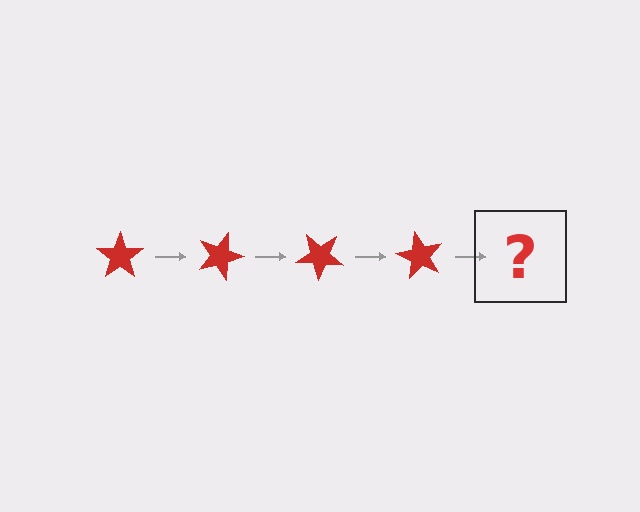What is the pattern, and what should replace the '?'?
The pattern is that the star rotates 20 degrees each step. The '?' should be a red star rotated 80 degrees.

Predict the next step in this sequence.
The next step is a red star rotated 80 degrees.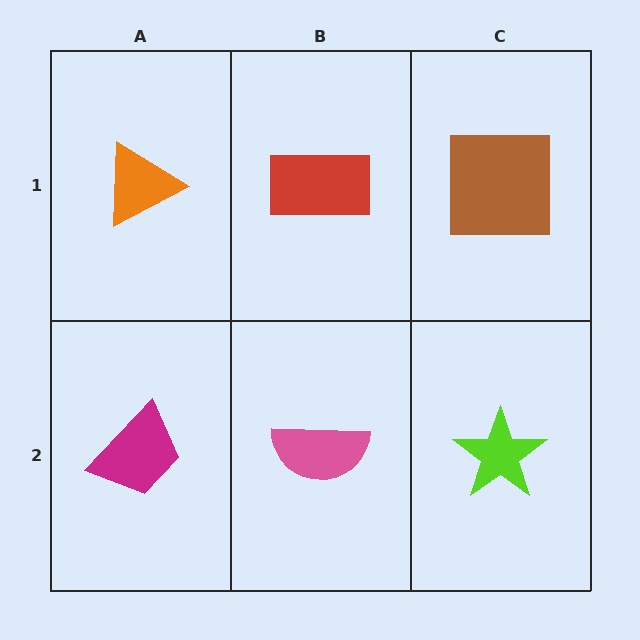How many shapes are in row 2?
3 shapes.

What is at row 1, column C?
A brown square.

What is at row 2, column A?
A magenta trapezoid.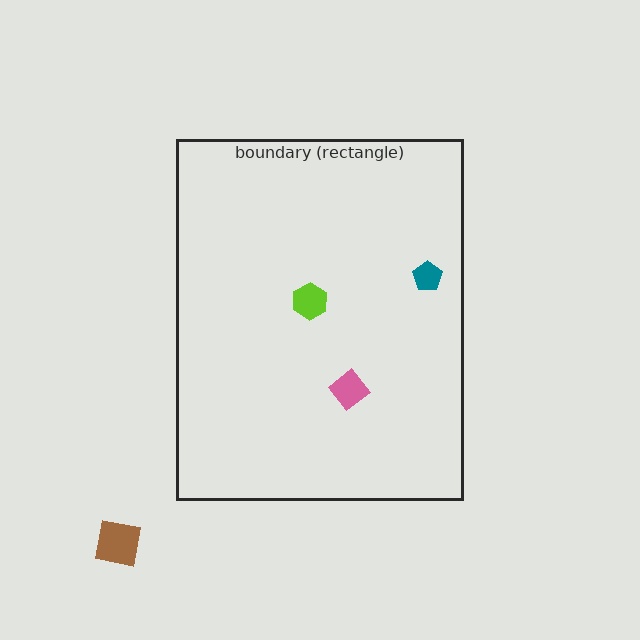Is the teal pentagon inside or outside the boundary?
Inside.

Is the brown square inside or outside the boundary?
Outside.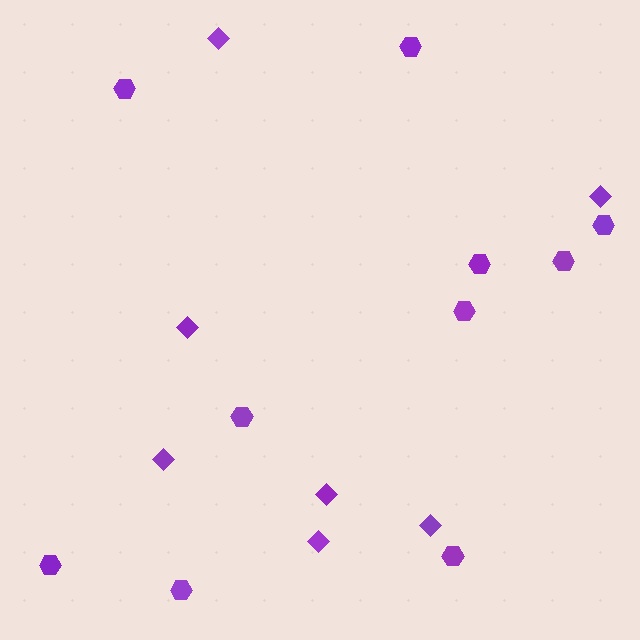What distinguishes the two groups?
There are 2 groups: one group of hexagons (10) and one group of diamonds (7).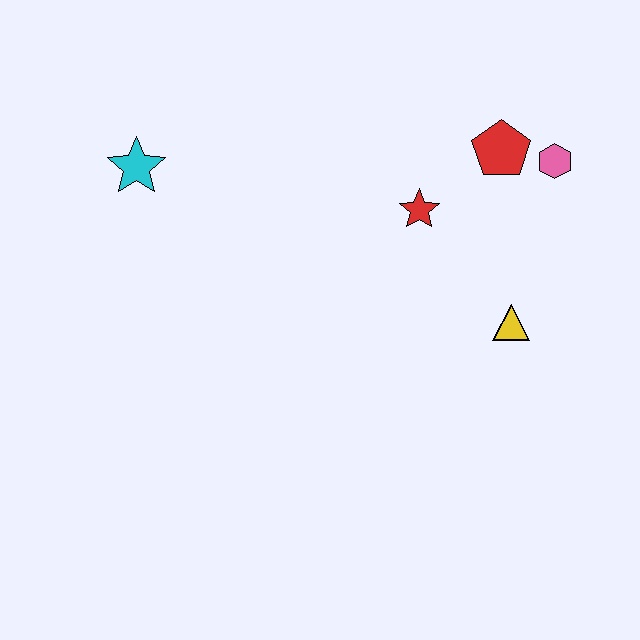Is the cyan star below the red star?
No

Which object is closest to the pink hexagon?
The red pentagon is closest to the pink hexagon.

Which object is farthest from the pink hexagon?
The cyan star is farthest from the pink hexagon.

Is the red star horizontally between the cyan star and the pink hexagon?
Yes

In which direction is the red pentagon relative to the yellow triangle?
The red pentagon is above the yellow triangle.